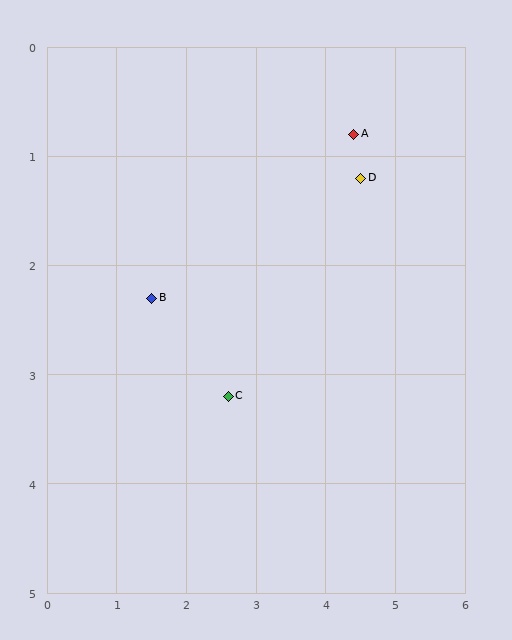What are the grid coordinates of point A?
Point A is at approximately (4.4, 0.8).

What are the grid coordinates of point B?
Point B is at approximately (1.5, 2.3).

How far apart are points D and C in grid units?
Points D and C are about 2.8 grid units apart.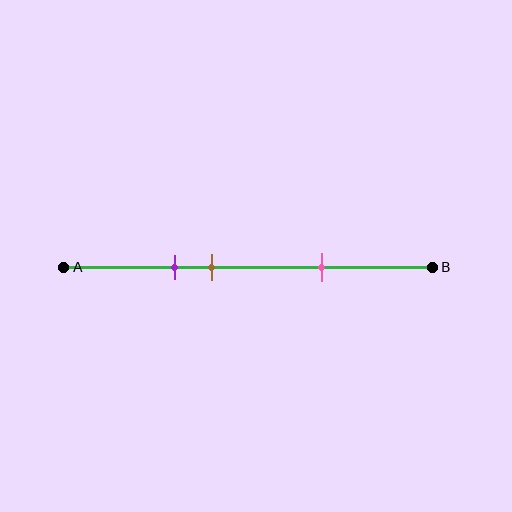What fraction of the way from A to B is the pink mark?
The pink mark is approximately 70% (0.7) of the way from A to B.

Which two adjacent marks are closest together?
The purple and brown marks are the closest adjacent pair.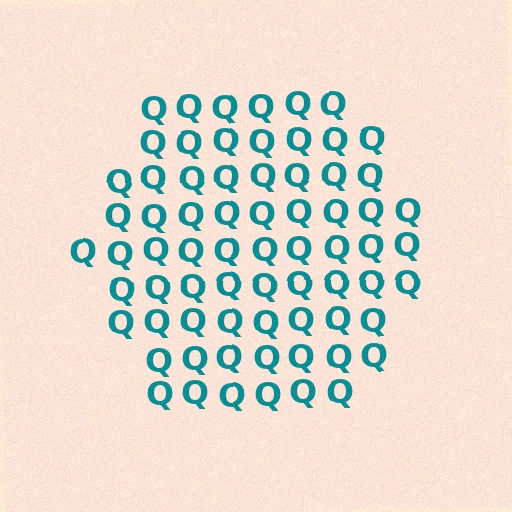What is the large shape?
The large shape is a hexagon.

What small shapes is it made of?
It is made of small letter Q's.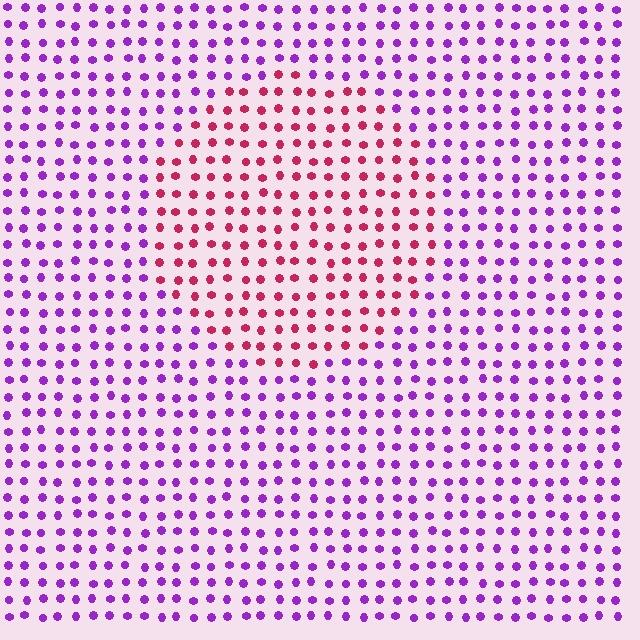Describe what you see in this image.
The image is filled with small purple elements in a uniform arrangement. A circle-shaped region is visible where the elements are tinted to a slightly different hue, forming a subtle color boundary.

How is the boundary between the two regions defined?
The boundary is defined purely by a slight shift in hue (about 57 degrees). Spacing, size, and orientation are identical on both sides.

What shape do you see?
I see a circle.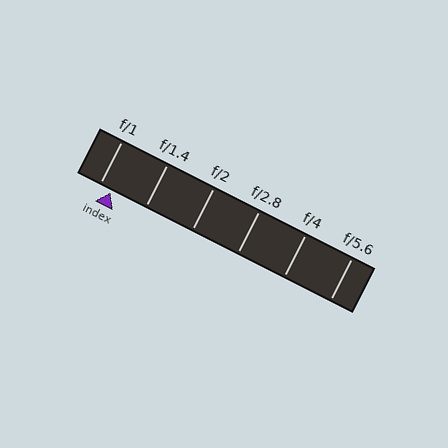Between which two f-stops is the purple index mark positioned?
The index mark is between f/1 and f/1.4.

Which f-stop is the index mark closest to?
The index mark is closest to f/1.